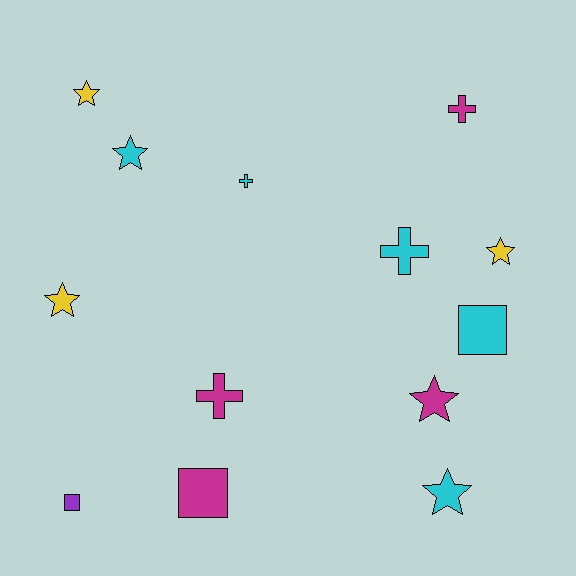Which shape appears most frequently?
Star, with 6 objects.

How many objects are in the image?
There are 13 objects.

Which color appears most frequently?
Cyan, with 5 objects.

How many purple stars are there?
There are no purple stars.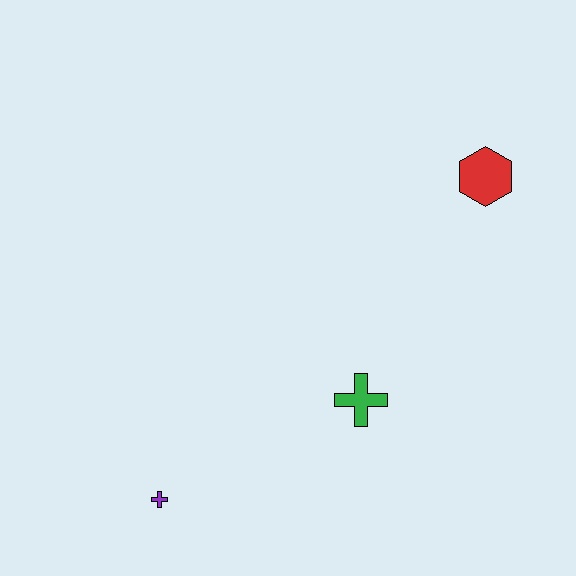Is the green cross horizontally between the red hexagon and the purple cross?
Yes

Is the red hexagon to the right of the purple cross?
Yes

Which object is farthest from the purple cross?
The red hexagon is farthest from the purple cross.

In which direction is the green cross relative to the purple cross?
The green cross is to the right of the purple cross.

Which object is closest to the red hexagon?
The green cross is closest to the red hexagon.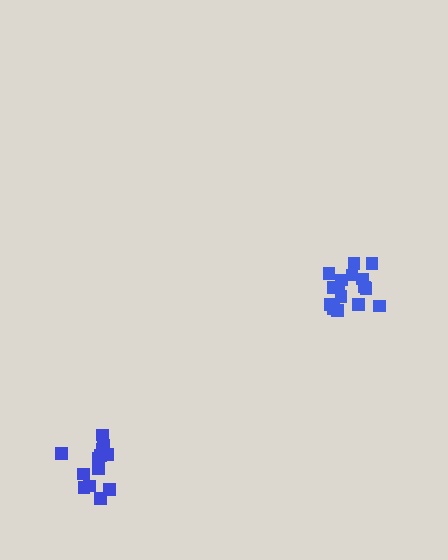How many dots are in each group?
Group 1: 13 dots, Group 2: 16 dots (29 total).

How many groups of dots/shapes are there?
There are 2 groups.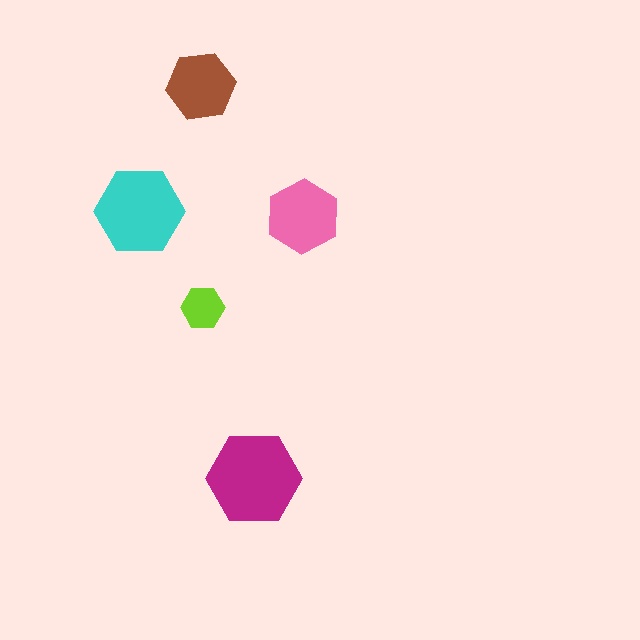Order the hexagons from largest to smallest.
the magenta one, the cyan one, the pink one, the brown one, the lime one.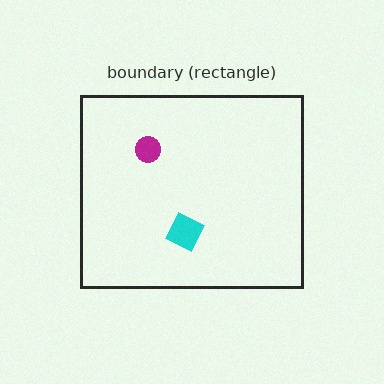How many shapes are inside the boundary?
2 inside, 0 outside.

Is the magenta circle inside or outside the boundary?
Inside.